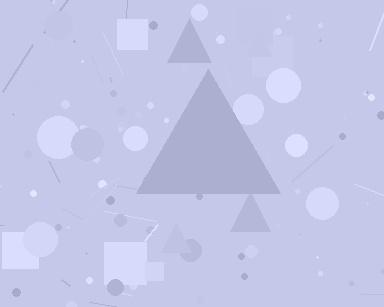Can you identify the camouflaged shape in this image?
The camouflaged shape is a triangle.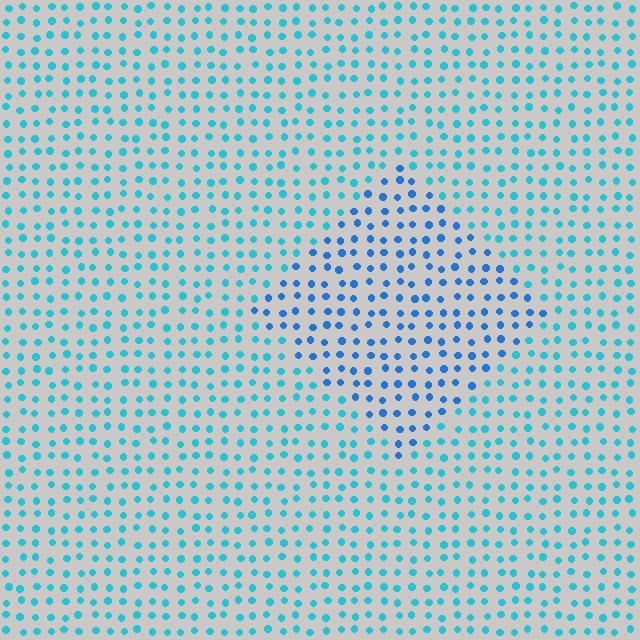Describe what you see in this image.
The image is filled with small cyan elements in a uniform arrangement. A diamond-shaped region is visible where the elements are tinted to a slightly different hue, forming a subtle color boundary.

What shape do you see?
I see a diamond.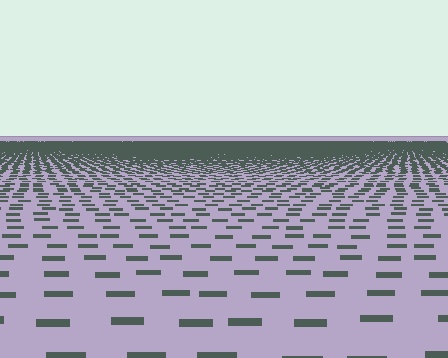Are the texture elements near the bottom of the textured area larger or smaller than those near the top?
Larger. Near the bottom, elements are closer to the viewer and appear at a bigger on-screen size.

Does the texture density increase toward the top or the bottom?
Density increases toward the top.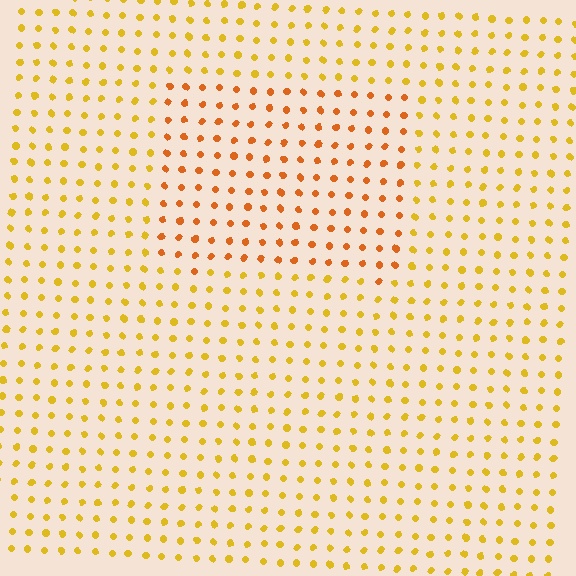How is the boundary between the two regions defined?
The boundary is defined purely by a slight shift in hue (about 26 degrees). Spacing, size, and orientation are identical on both sides.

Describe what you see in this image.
The image is filled with small yellow elements in a uniform arrangement. A rectangle-shaped region is visible where the elements are tinted to a slightly different hue, forming a subtle color boundary.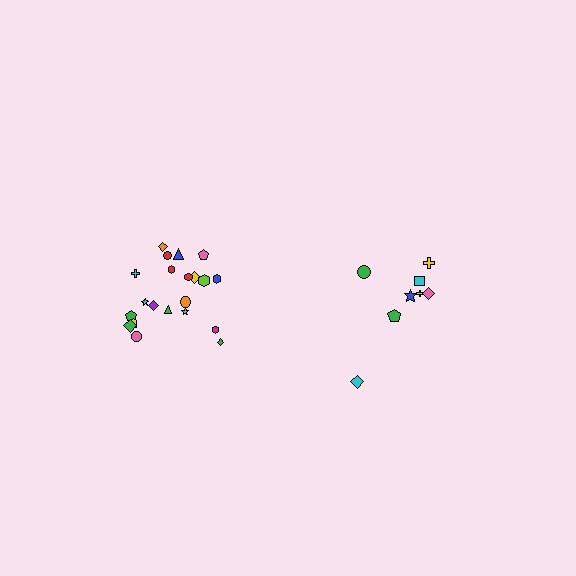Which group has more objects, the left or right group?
The left group.